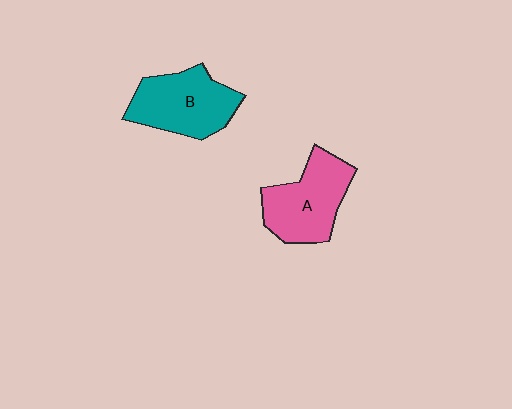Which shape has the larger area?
Shape B (teal).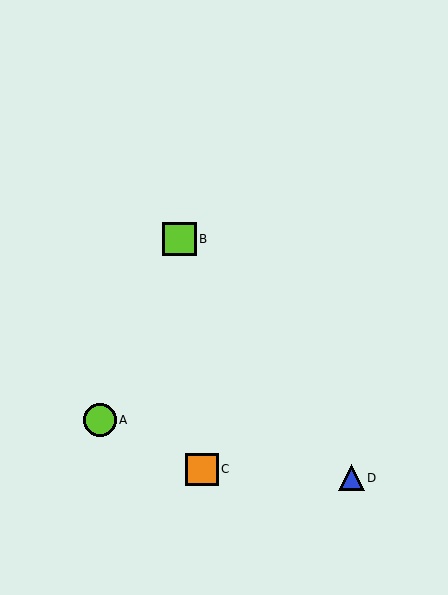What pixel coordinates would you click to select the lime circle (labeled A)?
Click at (100, 420) to select the lime circle A.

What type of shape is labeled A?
Shape A is a lime circle.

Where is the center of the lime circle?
The center of the lime circle is at (100, 420).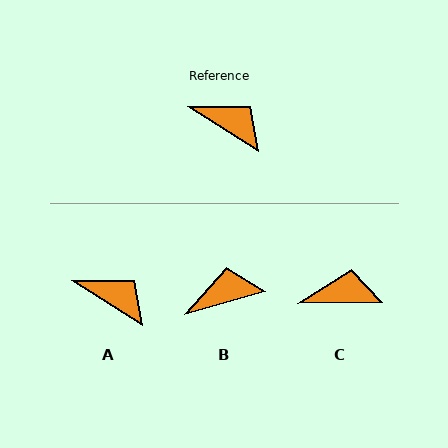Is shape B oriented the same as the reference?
No, it is off by about 48 degrees.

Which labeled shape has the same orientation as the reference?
A.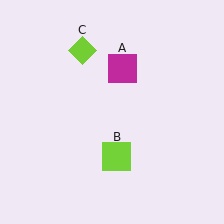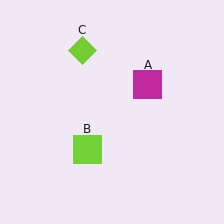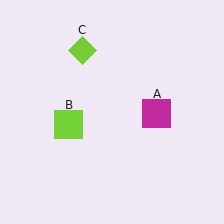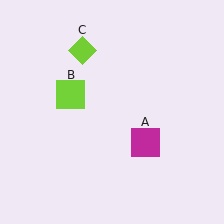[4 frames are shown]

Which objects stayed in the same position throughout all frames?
Lime diamond (object C) remained stationary.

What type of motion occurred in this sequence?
The magenta square (object A), lime square (object B) rotated clockwise around the center of the scene.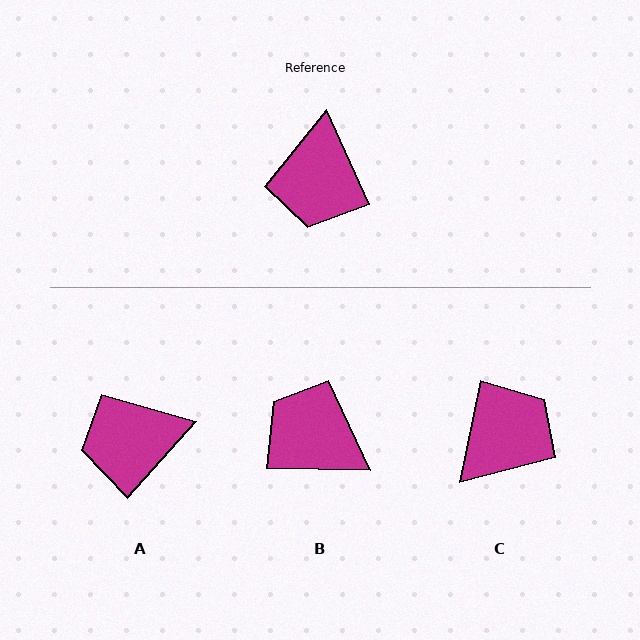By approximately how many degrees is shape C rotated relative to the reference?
Approximately 144 degrees counter-clockwise.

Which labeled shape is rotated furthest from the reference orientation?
C, about 144 degrees away.